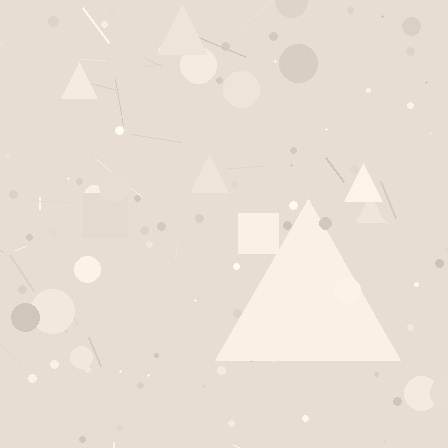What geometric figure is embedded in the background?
A triangle is embedded in the background.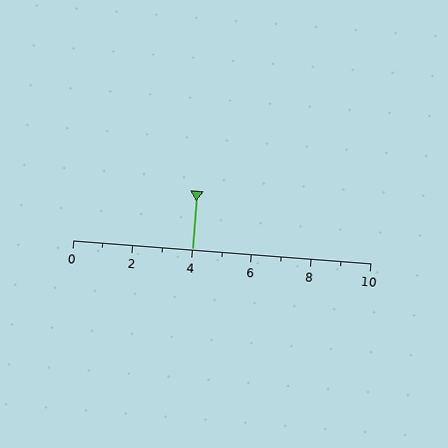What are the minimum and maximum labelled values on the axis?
The axis runs from 0 to 10.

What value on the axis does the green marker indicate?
The marker indicates approximately 4.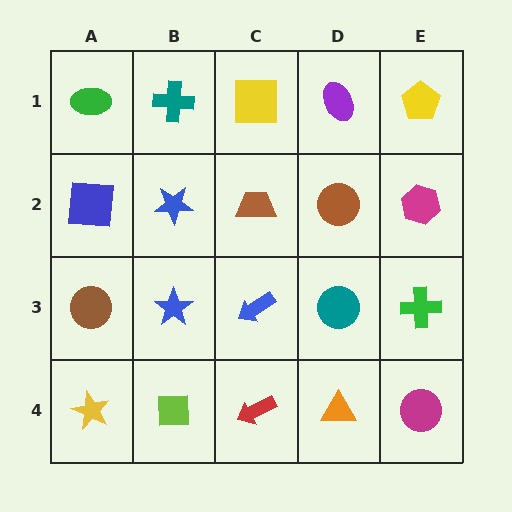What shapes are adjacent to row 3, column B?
A blue star (row 2, column B), a lime square (row 4, column B), a brown circle (row 3, column A), a blue arrow (row 3, column C).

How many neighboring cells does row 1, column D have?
3.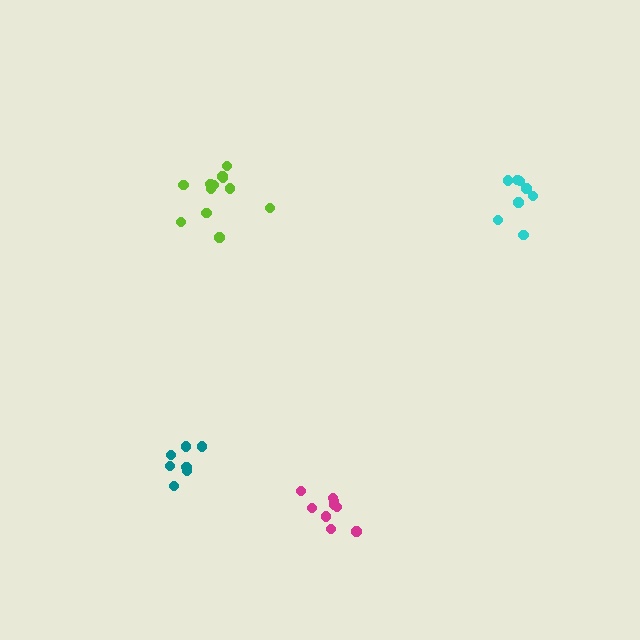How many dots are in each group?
Group 1: 8 dots, Group 2: 12 dots, Group 3: 9 dots, Group 4: 7 dots (36 total).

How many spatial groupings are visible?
There are 4 spatial groupings.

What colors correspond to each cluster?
The clusters are colored: cyan, lime, magenta, teal.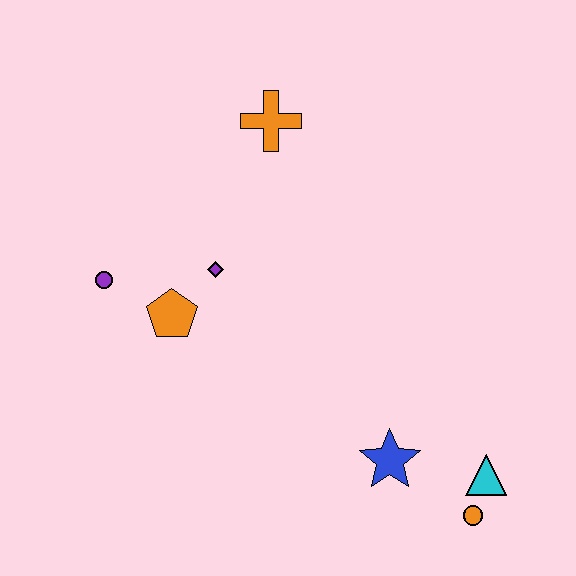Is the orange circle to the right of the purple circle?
Yes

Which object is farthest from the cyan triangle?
The purple circle is farthest from the cyan triangle.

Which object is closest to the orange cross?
The purple diamond is closest to the orange cross.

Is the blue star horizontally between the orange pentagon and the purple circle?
No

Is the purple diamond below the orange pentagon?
No